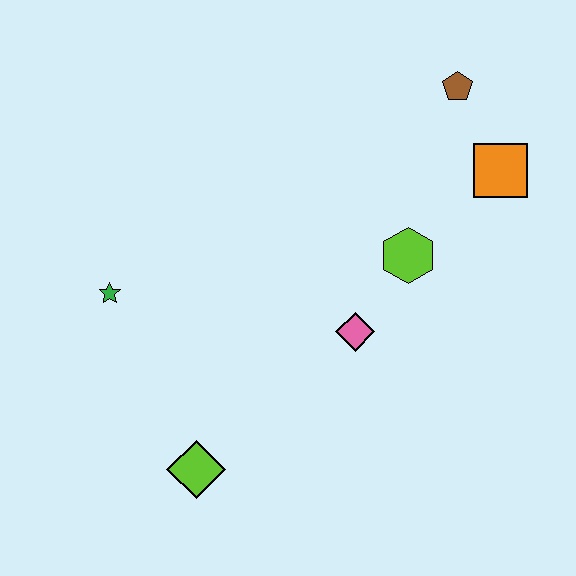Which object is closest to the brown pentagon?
The orange square is closest to the brown pentagon.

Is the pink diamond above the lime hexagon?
No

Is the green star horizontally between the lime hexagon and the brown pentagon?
No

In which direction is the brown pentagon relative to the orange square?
The brown pentagon is above the orange square.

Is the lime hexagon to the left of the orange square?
Yes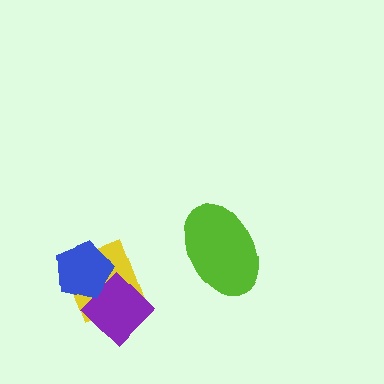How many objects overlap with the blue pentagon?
2 objects overlap with the blue pentagon.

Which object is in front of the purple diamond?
The blue pentagon is in front of the purple diamond.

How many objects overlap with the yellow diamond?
2 objects overlap with the yellow diamond.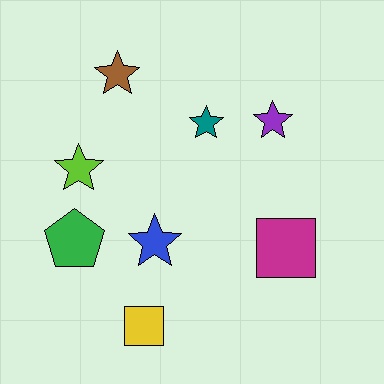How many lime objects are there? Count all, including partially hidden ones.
There is 1 lime object.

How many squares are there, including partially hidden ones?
There are 2 squares.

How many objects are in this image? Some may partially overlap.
There are 8 objects.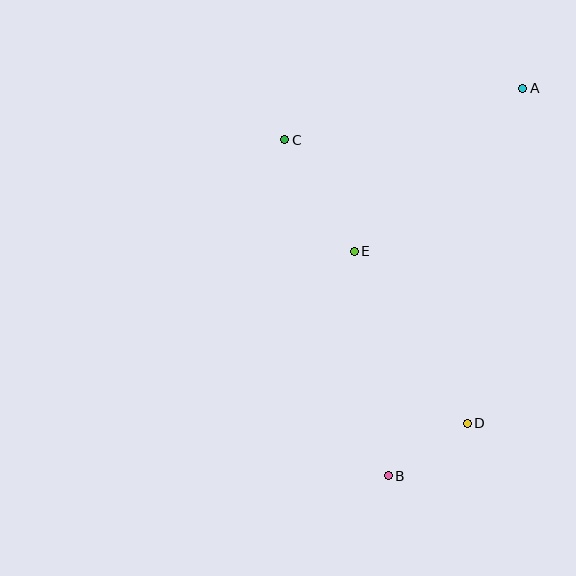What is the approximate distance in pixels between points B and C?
The distance between B and C is approximately 351 pixels.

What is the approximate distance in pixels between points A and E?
The distance between A and E is approximately 235 pixels.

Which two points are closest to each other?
Points B and D are closest to each other.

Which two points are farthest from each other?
Points A and B are farthest from each other.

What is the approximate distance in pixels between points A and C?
The distance between A and C is approximately 243 pixels.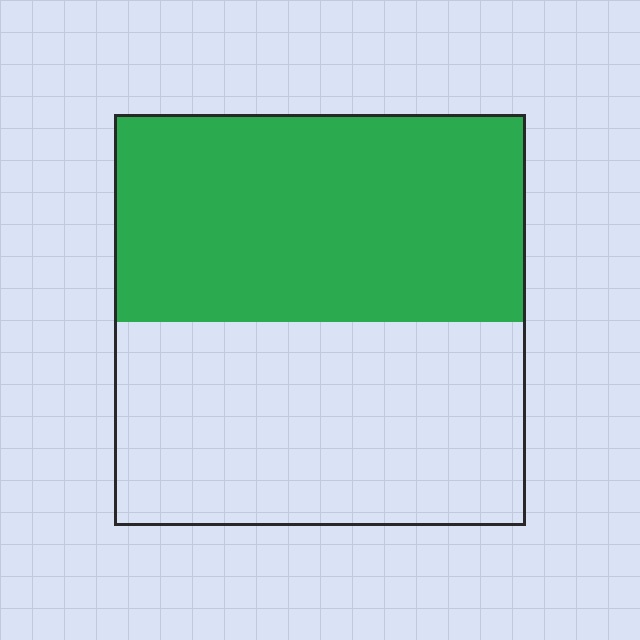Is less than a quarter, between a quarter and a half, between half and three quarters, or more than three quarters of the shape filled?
Between half and three quarters.